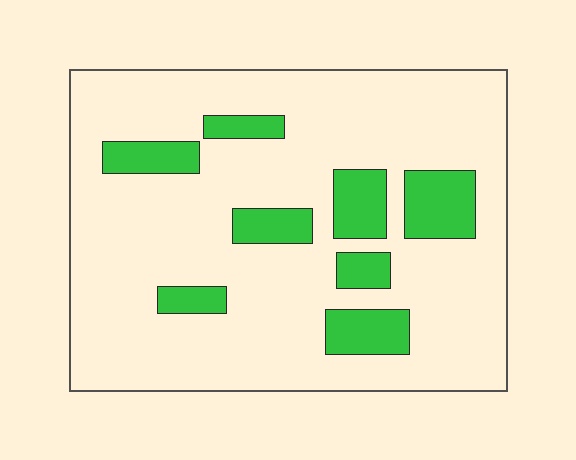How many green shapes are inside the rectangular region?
8.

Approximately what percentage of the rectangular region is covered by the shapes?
Approximately 15%.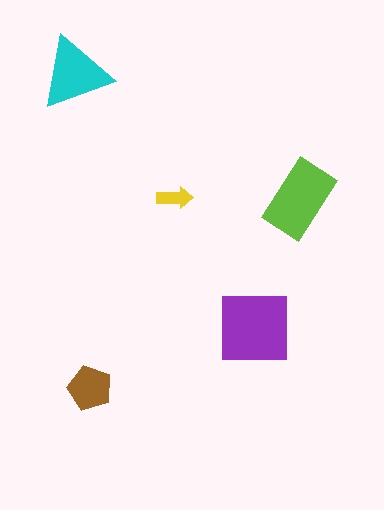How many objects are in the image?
There are 5 objects in the image.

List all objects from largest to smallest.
The purple square, the lime rectangle, the cyan triangle, the brown pentagon, the yellow arrow.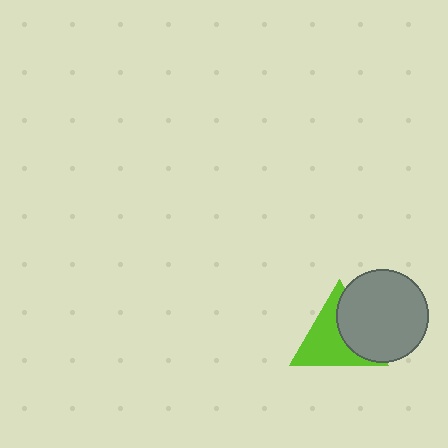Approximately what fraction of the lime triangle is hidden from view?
Roughly 40% of the lime triangle is hidden behind the gray circle.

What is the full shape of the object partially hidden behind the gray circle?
The partially hidden object is a lime triangle.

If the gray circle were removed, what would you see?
You would see the complete lime triangle.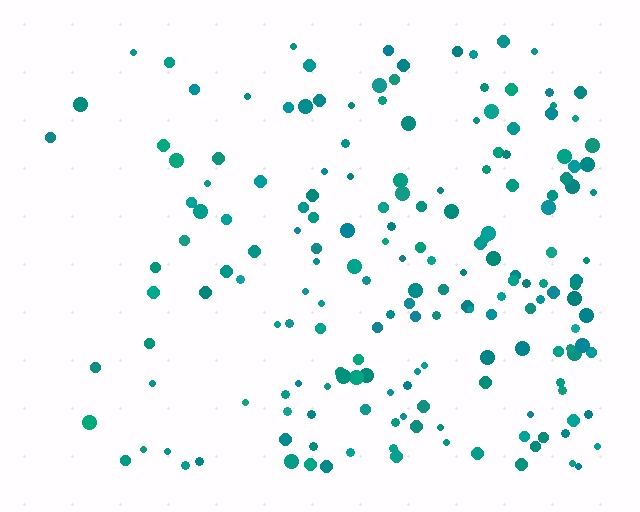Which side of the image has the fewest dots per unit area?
The left.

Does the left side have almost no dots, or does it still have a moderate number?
Still a moderate number, just noticeably fewer than the right.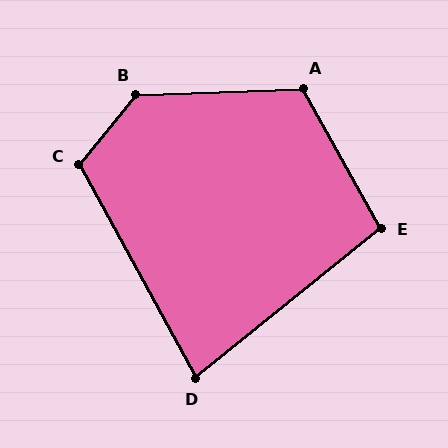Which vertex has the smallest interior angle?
D, at approximately 80 degrees.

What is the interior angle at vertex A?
Approximately 117 degrees (obtuse).